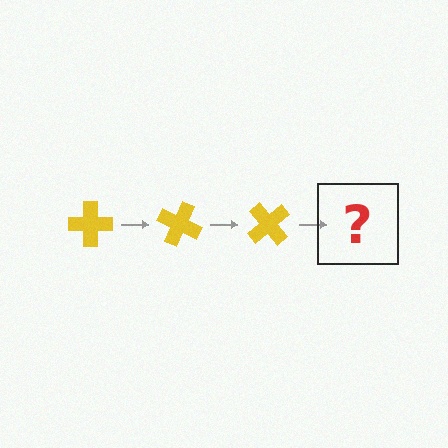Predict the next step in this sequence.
The next step is a yellow cross rotated 75 degrees.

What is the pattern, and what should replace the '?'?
The pattern is that the cross rotates 25 degrees each step. The '?' should be a yellow cross rotated 75 degrees.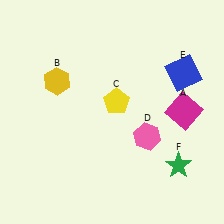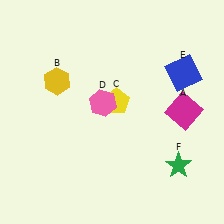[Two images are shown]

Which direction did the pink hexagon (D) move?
The pink hexagon (D) moved left.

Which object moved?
The pink hexagon (D) moved left.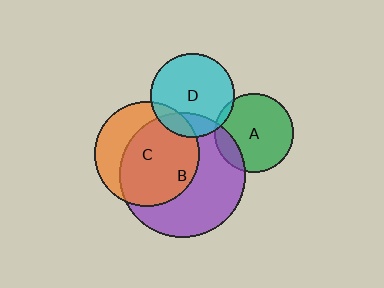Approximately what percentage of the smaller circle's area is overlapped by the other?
Approximately 15%.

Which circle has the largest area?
Circle B (purple).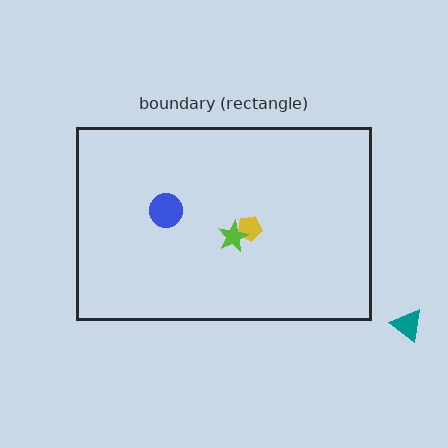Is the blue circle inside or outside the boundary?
Inside.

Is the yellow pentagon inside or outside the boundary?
Inside.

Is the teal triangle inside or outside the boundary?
Outside.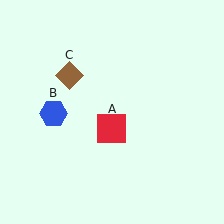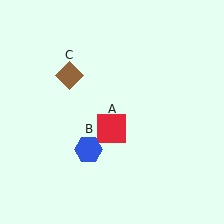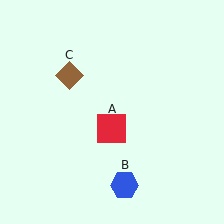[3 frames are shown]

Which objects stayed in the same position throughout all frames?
Red square (object A) and brown diamond (object C) remained stationary.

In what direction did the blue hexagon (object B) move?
The blue hexagon (object B) moved down and to the right.